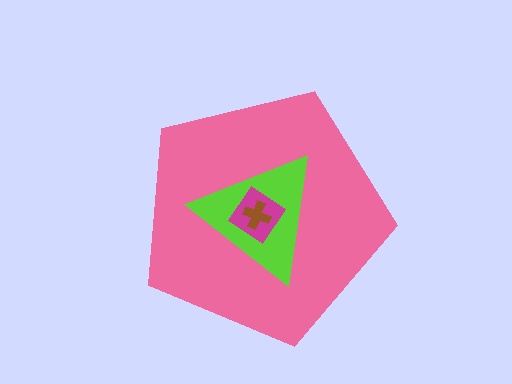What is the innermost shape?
The brown cross.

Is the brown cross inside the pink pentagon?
Yes.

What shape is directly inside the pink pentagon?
The lime triangle.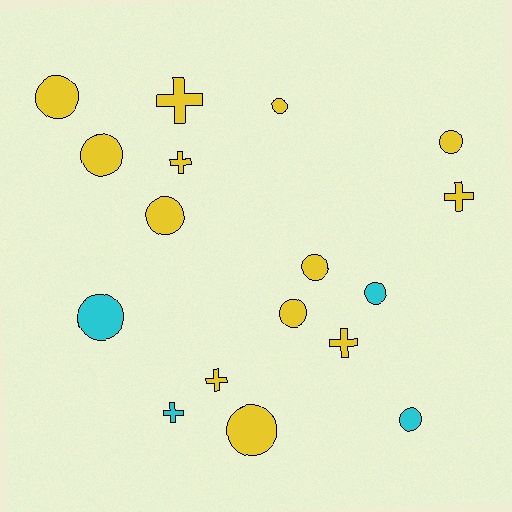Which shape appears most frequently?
Circle, with 11 objects.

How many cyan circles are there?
There are 3 cyan circles.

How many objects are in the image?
There are 17 objects.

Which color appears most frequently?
Yellow, with 13 objects.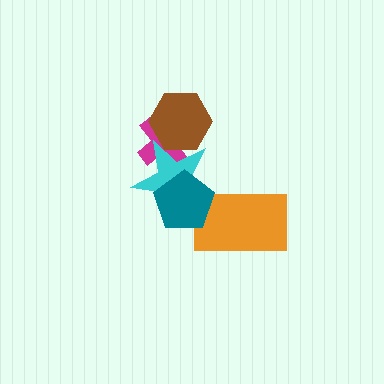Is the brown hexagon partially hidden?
Yes, it is partially covered by another shape.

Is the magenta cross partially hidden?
Yes, it is partially covered by another shape.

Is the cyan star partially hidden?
Yes, it is partially covered by another shape.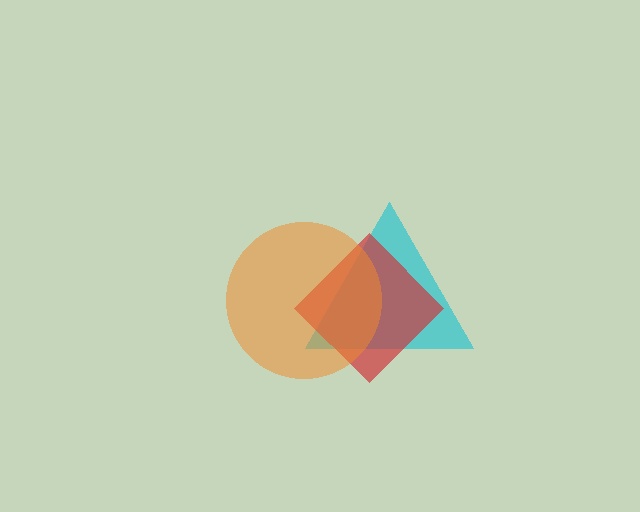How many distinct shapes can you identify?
There are 3 distinct shapes: a cyan triangle, a red diamond, an orange circle.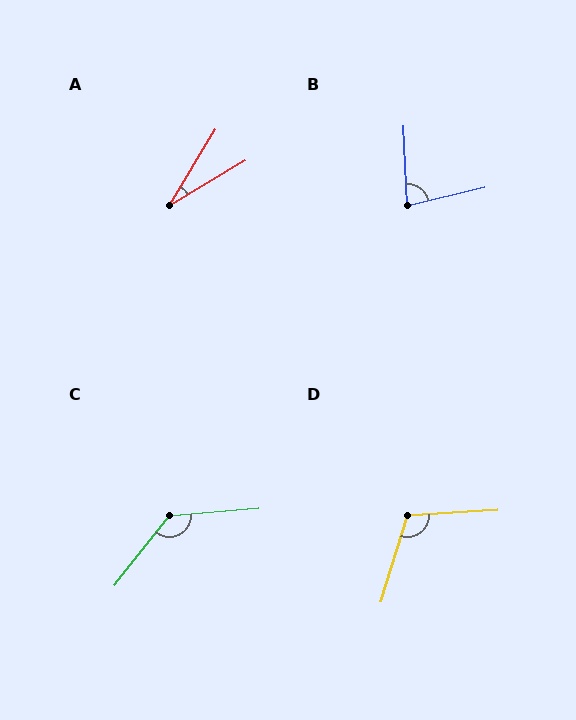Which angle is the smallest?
A, at approximately 28 degrees.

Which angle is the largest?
C, at approximately 133 degrees.